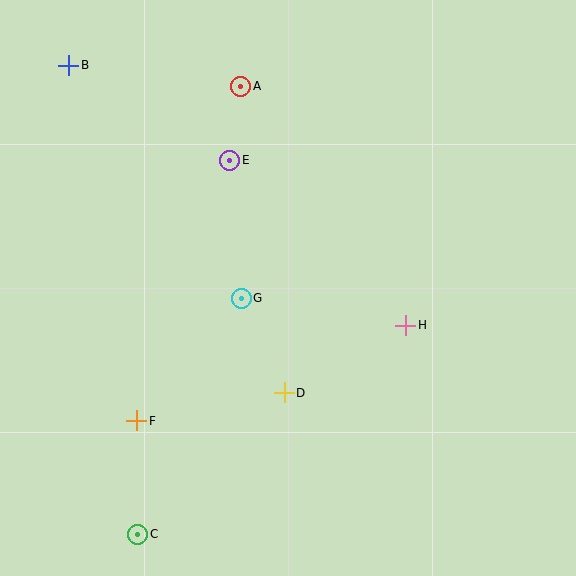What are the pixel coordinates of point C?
Point C is at (138, 534).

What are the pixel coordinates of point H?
Point H is at (406, 325).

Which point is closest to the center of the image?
Point G at (241, 298) is closest to the center.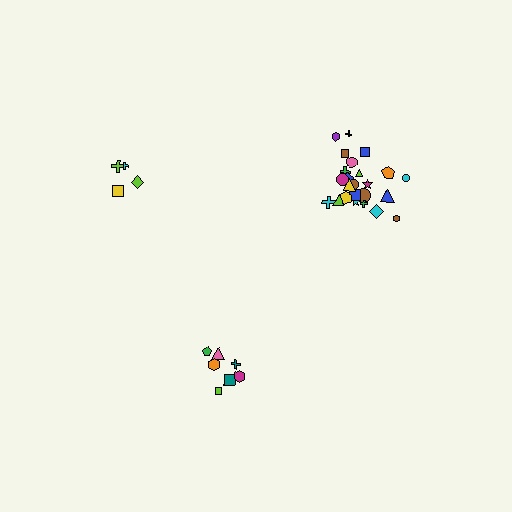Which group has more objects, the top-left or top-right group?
The top-right group.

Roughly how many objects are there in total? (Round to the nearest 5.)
Roughly 35 objects in total.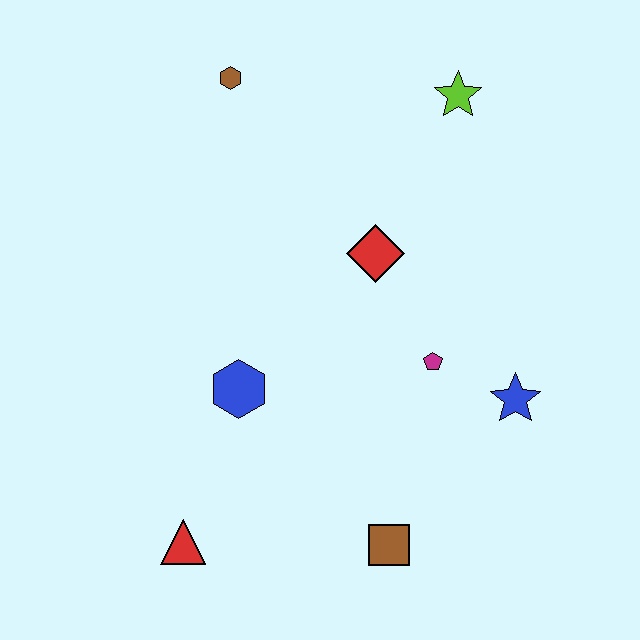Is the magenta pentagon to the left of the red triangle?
No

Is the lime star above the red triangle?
Yes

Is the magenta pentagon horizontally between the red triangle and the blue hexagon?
No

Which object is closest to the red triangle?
The blue hexagon is closest to the red triangle.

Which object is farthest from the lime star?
The red triangle is farthest from the lime star.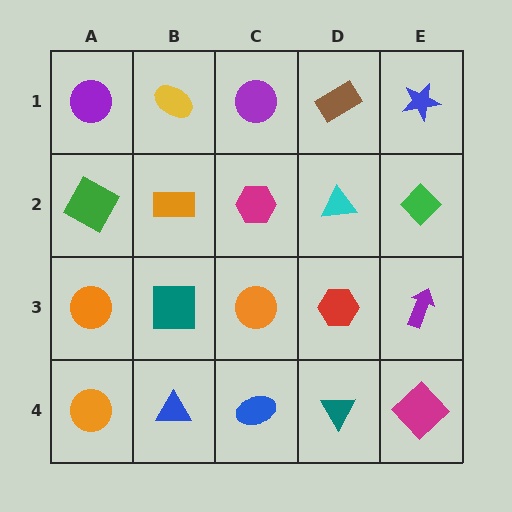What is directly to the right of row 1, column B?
A purple circle.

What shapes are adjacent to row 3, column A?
A green square (row 2, column A), an orange circle (row 4, column A), a teal square (row 3, column B).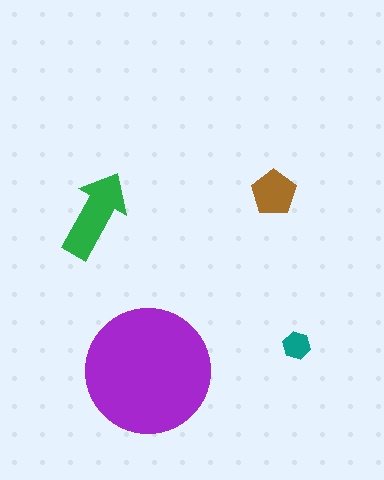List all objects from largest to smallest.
The purple circle, the green arrow, the brown pentagon, the teal hexagon.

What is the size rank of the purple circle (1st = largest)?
1st.